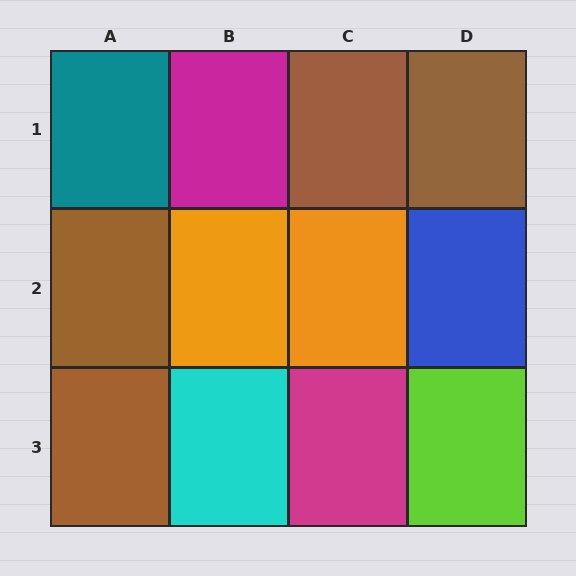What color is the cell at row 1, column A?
Teal.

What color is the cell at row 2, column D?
Blue.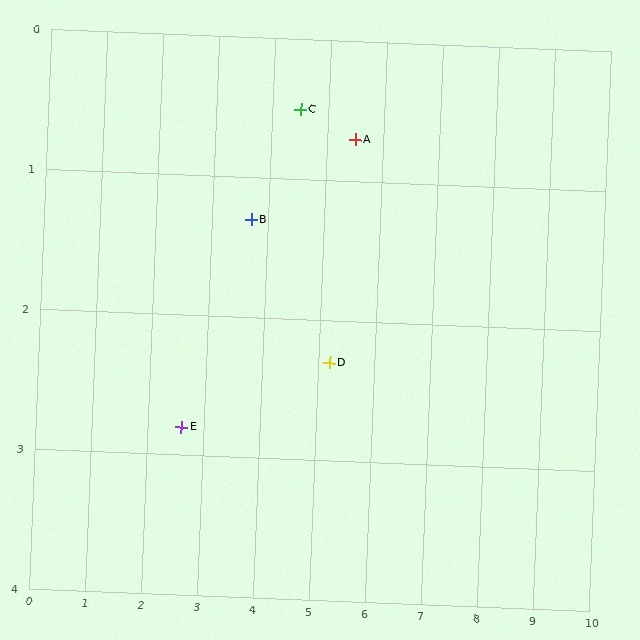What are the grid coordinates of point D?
Point D is at approximately (5.2, 2.3).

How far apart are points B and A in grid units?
Points B and A are about 1.9 grid units apart.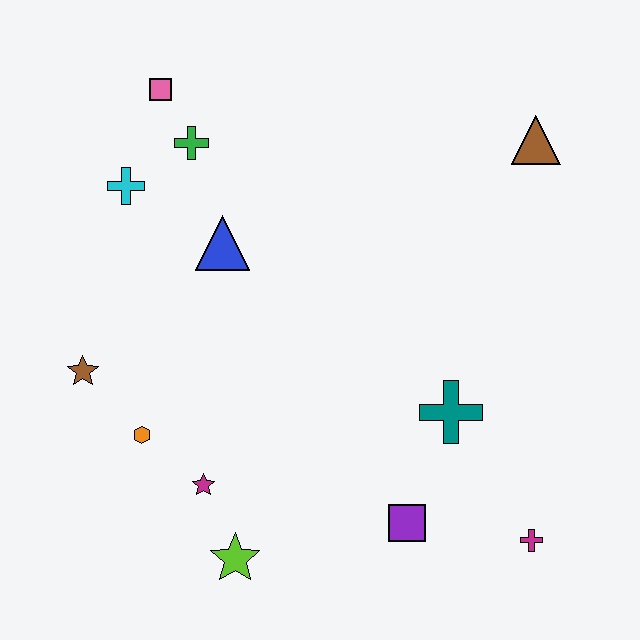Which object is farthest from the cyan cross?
The magenta cross is farthest from the cyan cross.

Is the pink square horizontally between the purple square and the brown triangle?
No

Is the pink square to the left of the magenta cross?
Yes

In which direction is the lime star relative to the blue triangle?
The lime star is below the blue triangle.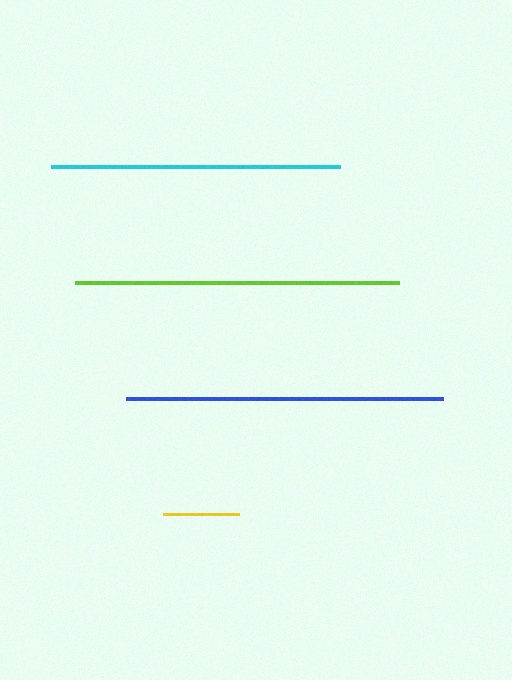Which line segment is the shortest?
The yellow line is the shortest at approximately 75 pixels.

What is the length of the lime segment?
The lime segment is approximately 324 pixels long.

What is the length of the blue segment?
The blue segment is approximately 316 pixels long.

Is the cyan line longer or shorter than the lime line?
The lime line is longer than the cyan line.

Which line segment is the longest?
The lime line is the longest at approximately 324 pixels.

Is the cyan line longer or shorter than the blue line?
The blue line is longer than the cyan line.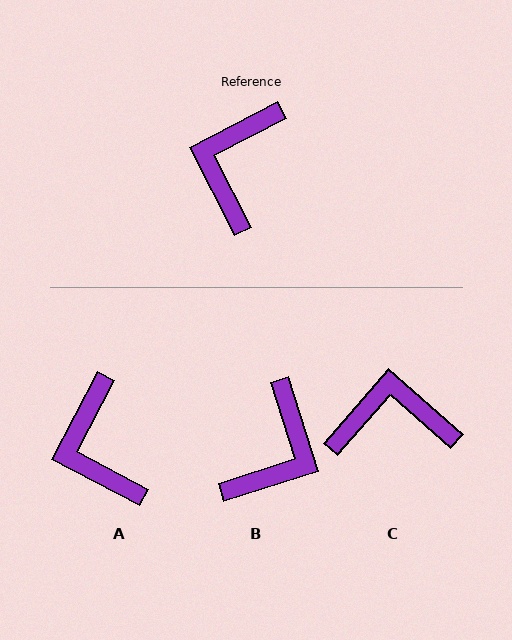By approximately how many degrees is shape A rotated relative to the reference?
Approximately 35 degrees counter-clockwise.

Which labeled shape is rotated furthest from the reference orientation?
B, about 170 degrees away.